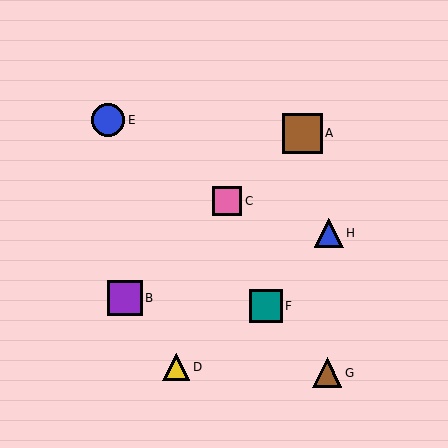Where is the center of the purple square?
The center of the purple square is at (125, 298).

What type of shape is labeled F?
Shape F is a teal square.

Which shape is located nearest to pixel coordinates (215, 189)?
The pink square (labeled C) at (227, 201) is nearest to that location.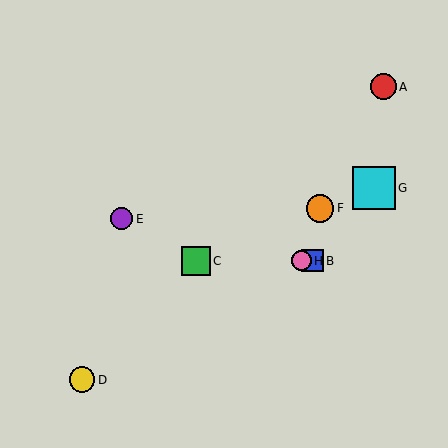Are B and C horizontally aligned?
Yes, both are at y≈261.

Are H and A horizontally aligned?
No, H is at y≈261 and A is at y≈87.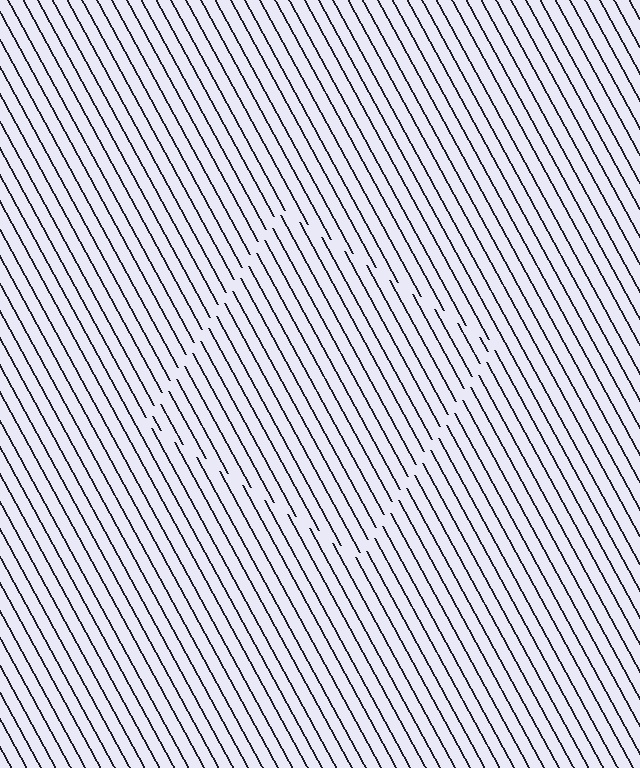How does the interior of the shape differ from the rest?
The interior of the shape contains the same grating, shifted by half a period — the contour is defined by the phase discontinuity where line-ends from the inner and outer gratings abut.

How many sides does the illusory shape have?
4 sides — the line-ends trace a square.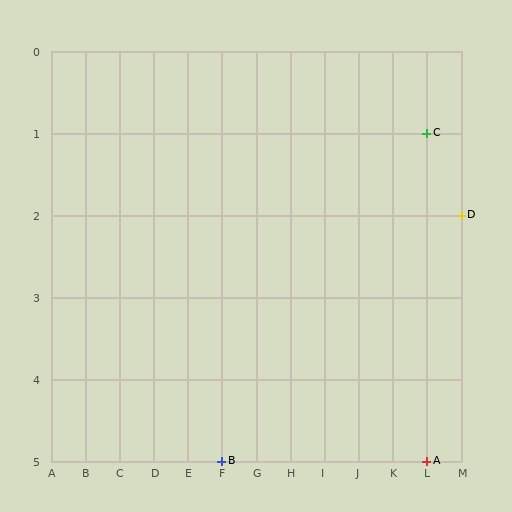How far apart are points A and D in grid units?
Points A and D are 1 column and 3 rows apart (about 3.2 grid units diagonally).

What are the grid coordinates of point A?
Point A is at grid coordinates (L, 5).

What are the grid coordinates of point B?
Point B is at grid coordinates (F, 5).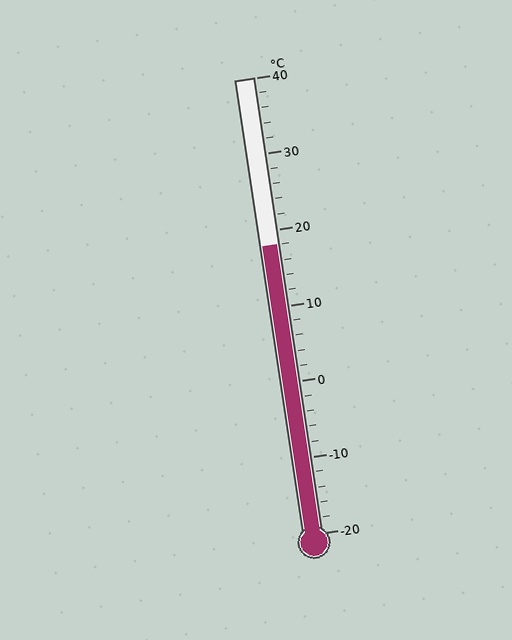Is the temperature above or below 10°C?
The temperature is above 10°C.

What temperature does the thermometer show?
The thermometer shows approximately 18°C.